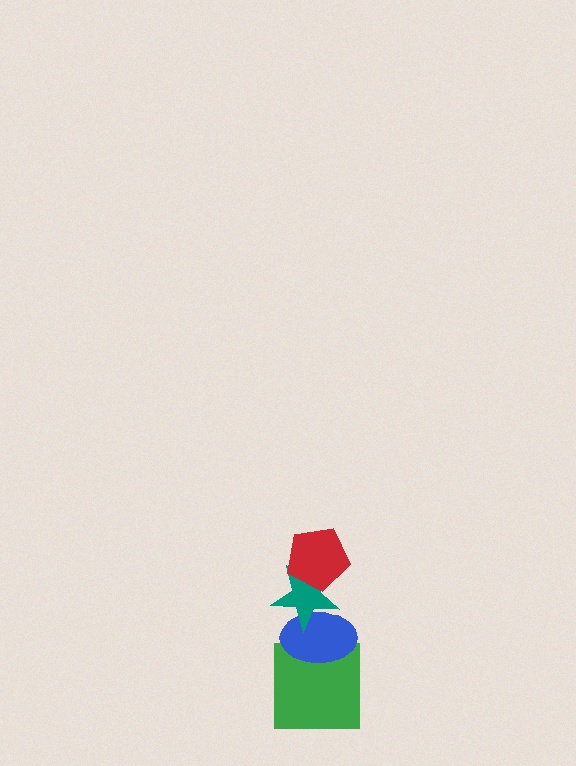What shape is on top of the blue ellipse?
The teal star is on top of the blue ellipse.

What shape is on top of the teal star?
The red pentagon is on top of the teal star.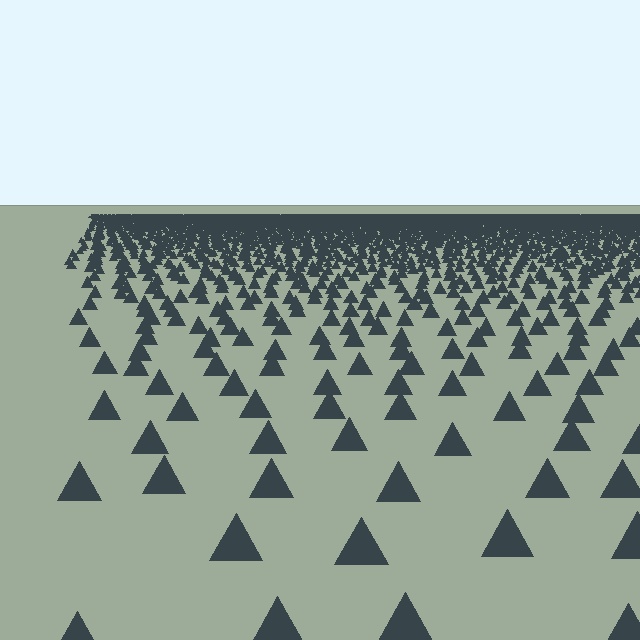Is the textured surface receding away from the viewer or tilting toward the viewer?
The surface is receding away from the viewer. Texture elements get smaller and denser toward the top.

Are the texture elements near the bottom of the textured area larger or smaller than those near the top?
Larger. Near the bottom, elements are closer to the viewer and appear at a bigger on-screen size.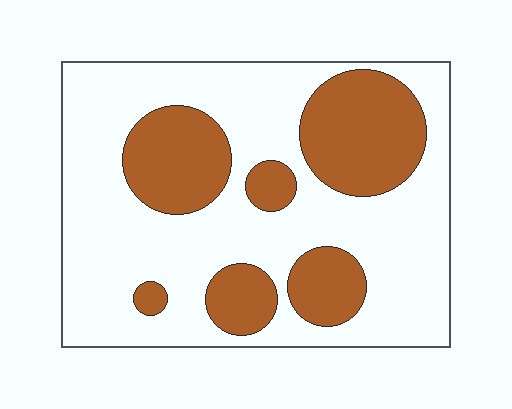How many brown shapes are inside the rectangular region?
6.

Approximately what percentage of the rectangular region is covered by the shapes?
Approximately 30%.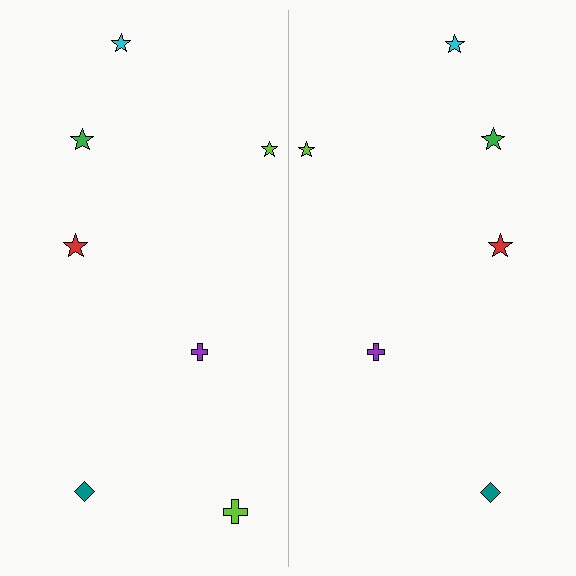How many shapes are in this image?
There are 13 shapes in this image.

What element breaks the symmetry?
A lime cross is missing from the right side.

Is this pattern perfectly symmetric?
No, the pattern is not perfectly symmetric. A lime cross is missing from the right side.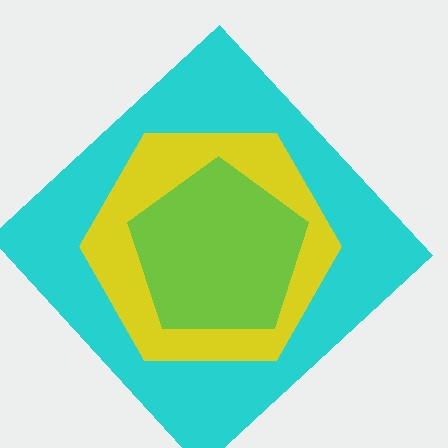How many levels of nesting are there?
3.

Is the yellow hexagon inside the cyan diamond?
Yes.